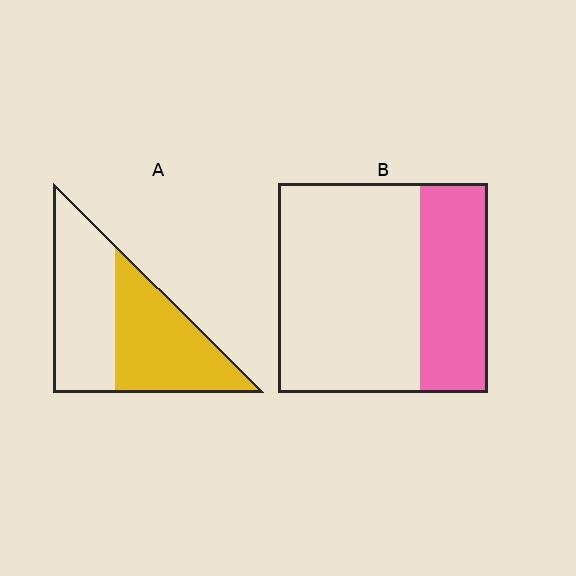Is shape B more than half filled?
No.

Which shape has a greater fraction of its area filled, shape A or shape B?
Shape A.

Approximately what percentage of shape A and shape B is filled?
A is approximately 50% and B is approximately 30%.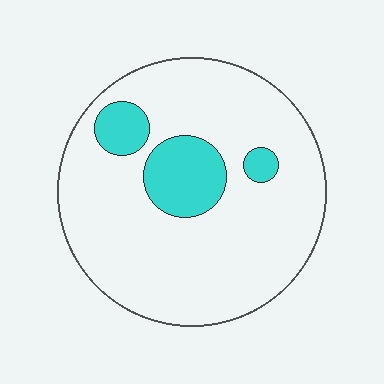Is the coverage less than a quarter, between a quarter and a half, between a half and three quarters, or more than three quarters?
Less than a quarter.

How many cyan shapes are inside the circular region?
3.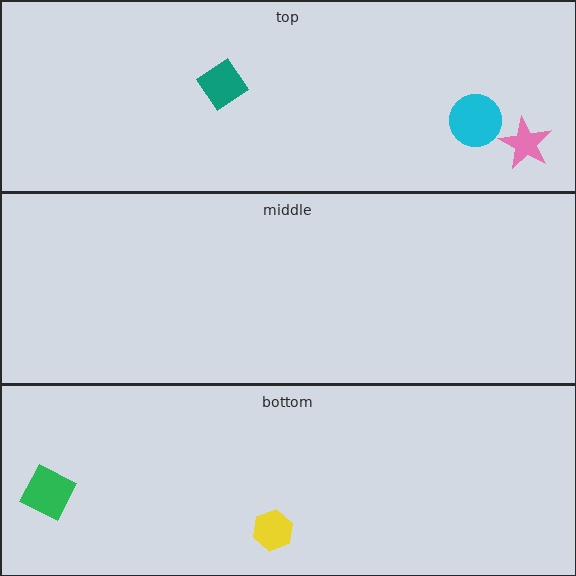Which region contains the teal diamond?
The top region.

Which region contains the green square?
The bottom region.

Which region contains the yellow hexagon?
The bottom region.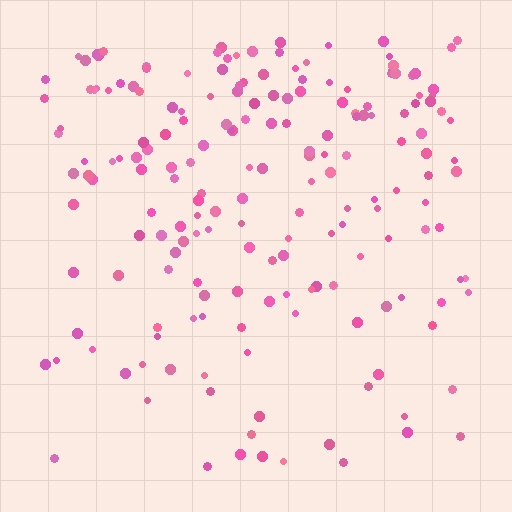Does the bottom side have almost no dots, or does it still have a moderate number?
Still a moderate number, just noticeably fewer than the top.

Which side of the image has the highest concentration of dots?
The top.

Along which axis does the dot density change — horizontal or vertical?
Vertical.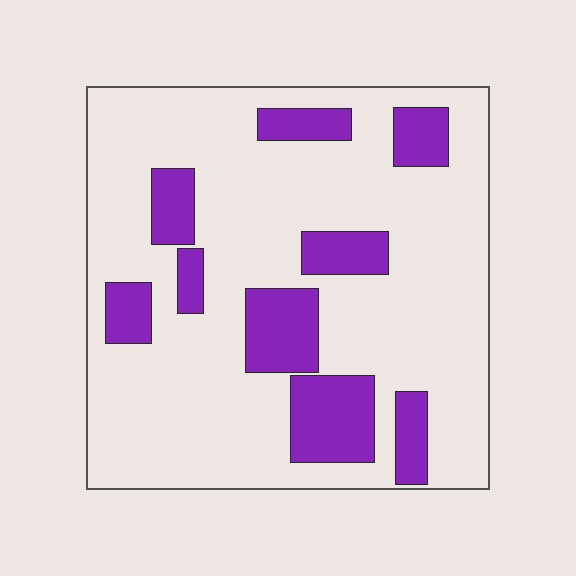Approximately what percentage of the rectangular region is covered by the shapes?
Approximately 20%.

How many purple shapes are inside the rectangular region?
9.